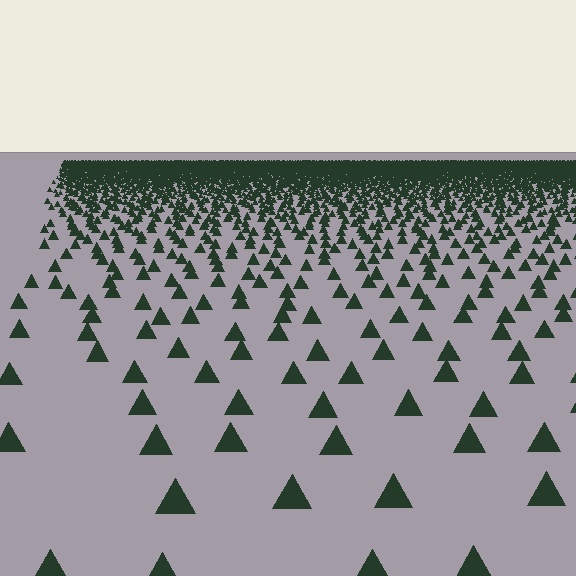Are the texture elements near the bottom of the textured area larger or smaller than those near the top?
Larger. Near the bottom, elements are closer to the viewer and appear at a bigger on-screen size.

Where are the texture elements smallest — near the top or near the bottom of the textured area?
Near the top.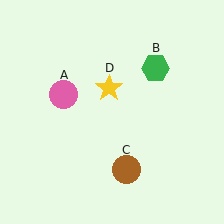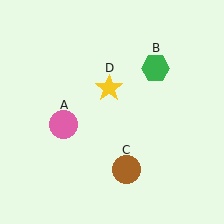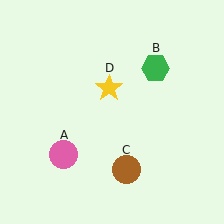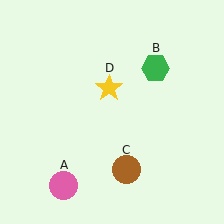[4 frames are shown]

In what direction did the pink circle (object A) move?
The pink circle (object A) moved down.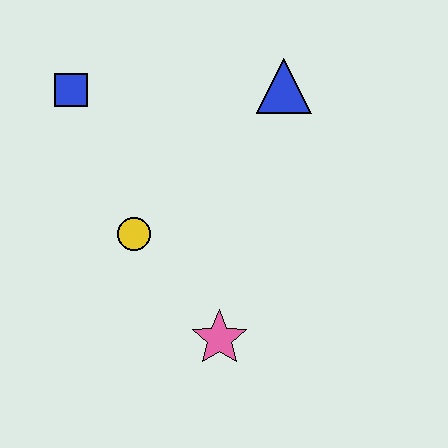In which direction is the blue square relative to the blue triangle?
The blue square is to the left of the blue triangle.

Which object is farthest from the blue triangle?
The pink star is farthest from the blue triangle.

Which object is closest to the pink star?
The yellow circle is closest to the pink star.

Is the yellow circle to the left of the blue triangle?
Yes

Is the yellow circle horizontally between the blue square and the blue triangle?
Yes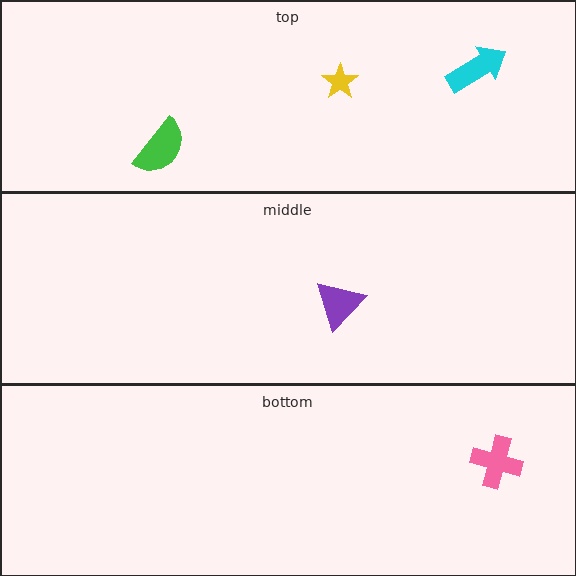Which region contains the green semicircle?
The top region.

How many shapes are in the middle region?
1.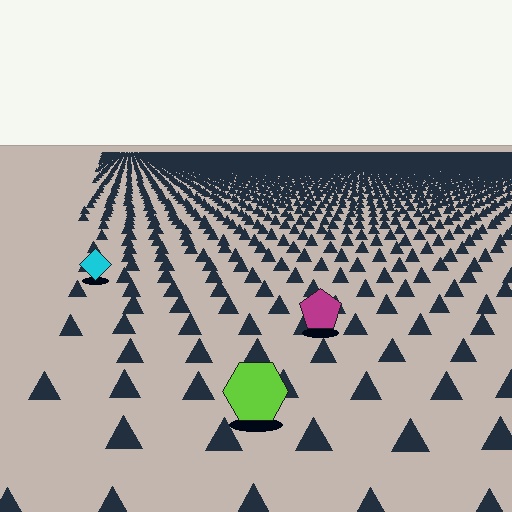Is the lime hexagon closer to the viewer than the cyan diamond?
Yes. The lime hexagon is closer — you can tell from the texture gradient: the ground texture is coarser near it.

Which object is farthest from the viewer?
The cyan diamond is farthest from the viewer. It appears smaller and the ground texture around it is denser.